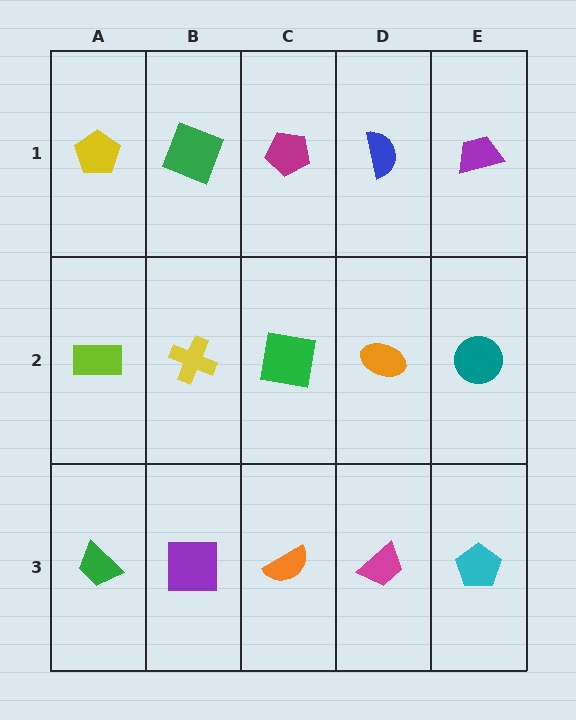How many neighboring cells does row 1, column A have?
2.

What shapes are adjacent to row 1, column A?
A lime rectangle (row 2, column A), a green square (row 1, column B).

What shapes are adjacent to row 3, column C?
A green square (row 2, column C), a purple square (row 3, column B), a magenta trapezoid (row 3, column D).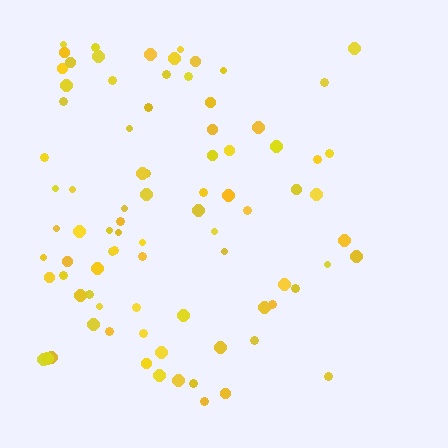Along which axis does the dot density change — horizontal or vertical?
Horizontal.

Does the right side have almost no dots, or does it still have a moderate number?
Still a moderate number, just noticeably fewer than the left.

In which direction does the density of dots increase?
From right to left, with the left side densest.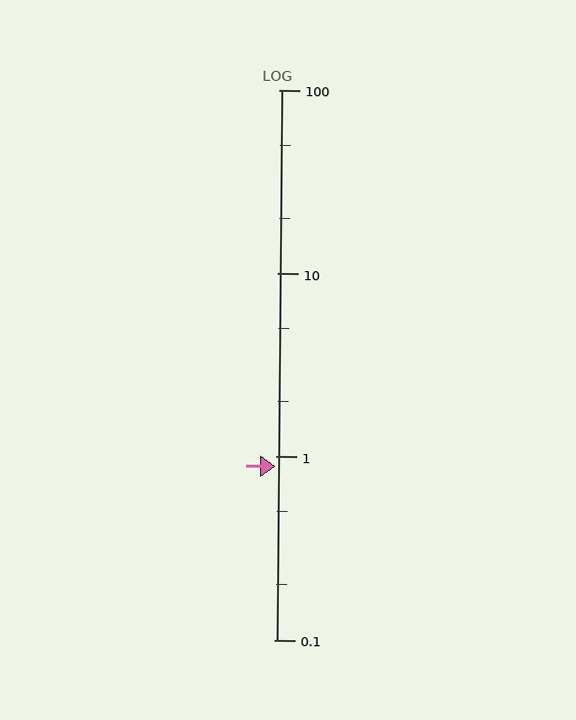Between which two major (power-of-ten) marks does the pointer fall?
The pointer is between 0.1 and 1.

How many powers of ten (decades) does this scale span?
The scale spans 3 decades, from 0.1 to 100.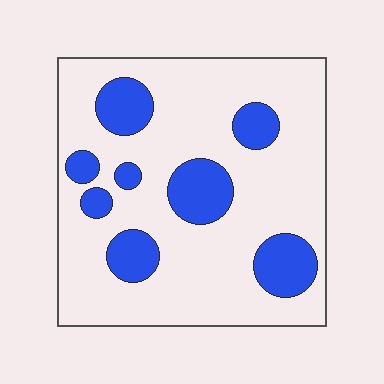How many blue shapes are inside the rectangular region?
8.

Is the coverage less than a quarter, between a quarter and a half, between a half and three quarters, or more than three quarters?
Less than a quarter.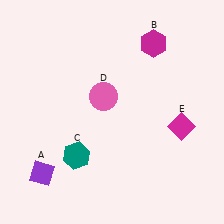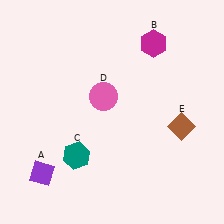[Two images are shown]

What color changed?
The diamond (E) changed from magenta in Image 1 to brown in Image 2.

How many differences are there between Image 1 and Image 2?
There is 1 difference between the two images.